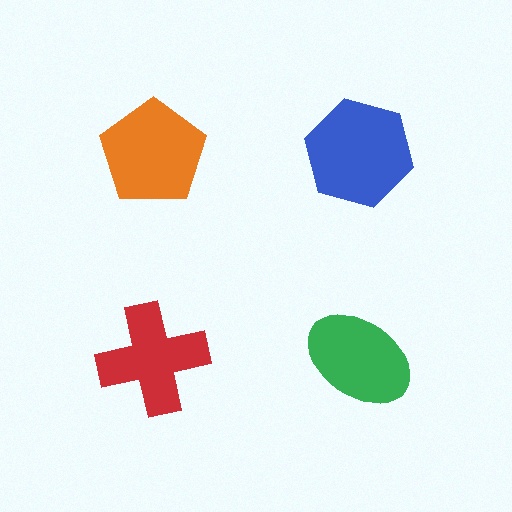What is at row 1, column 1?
An orange pentagon.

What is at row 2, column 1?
A red cross.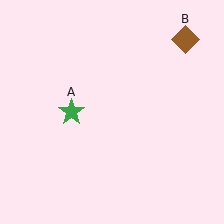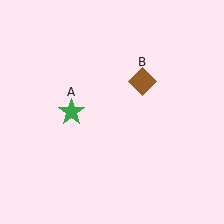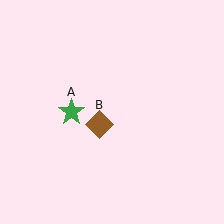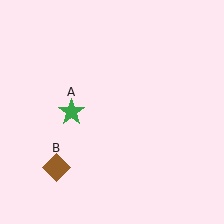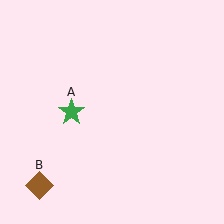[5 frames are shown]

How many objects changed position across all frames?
1 object changed position: brown diamond (object B).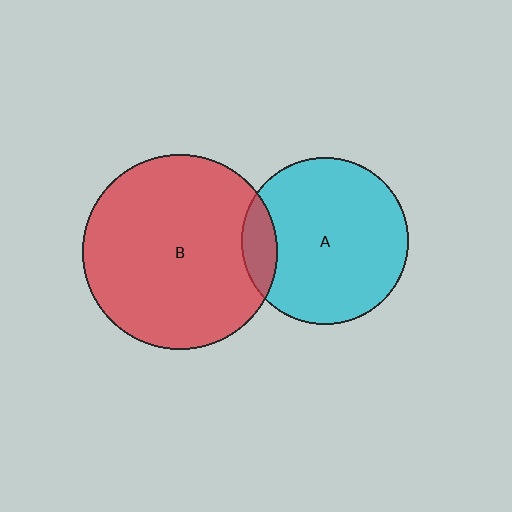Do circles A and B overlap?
Yes.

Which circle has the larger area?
Circle B (red).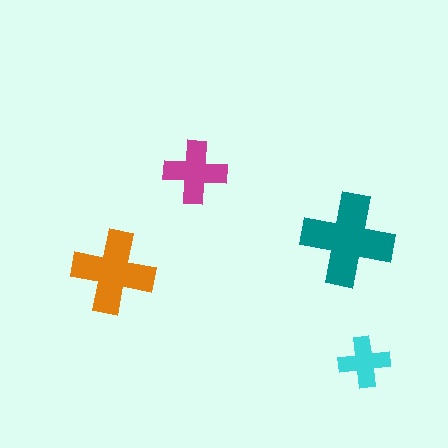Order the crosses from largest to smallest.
the teal one, the orange one, the magenta one, the cyan one.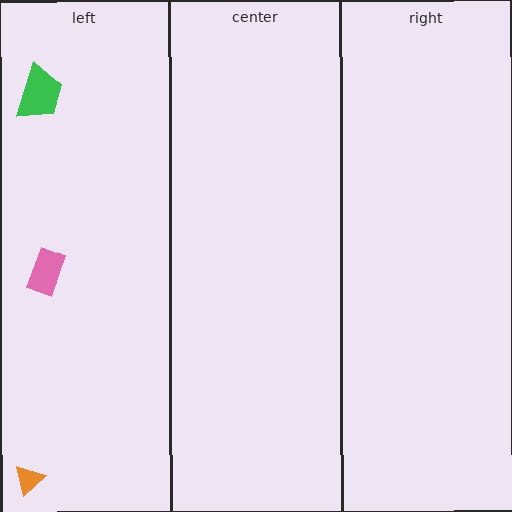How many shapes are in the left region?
3.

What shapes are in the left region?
The orange triangle, the green trapezoid, the pink rectangle.